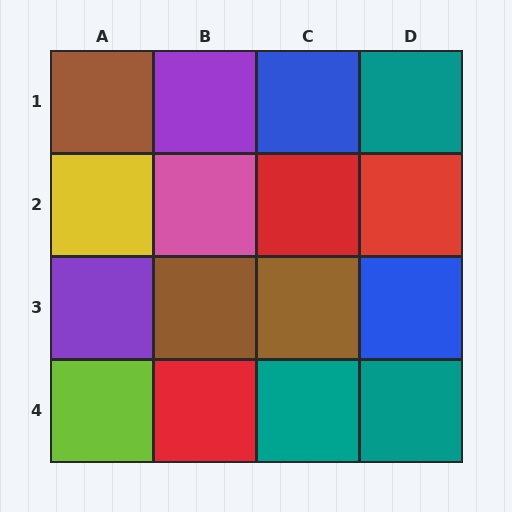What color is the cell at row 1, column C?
Blue.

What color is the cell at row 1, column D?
Teal.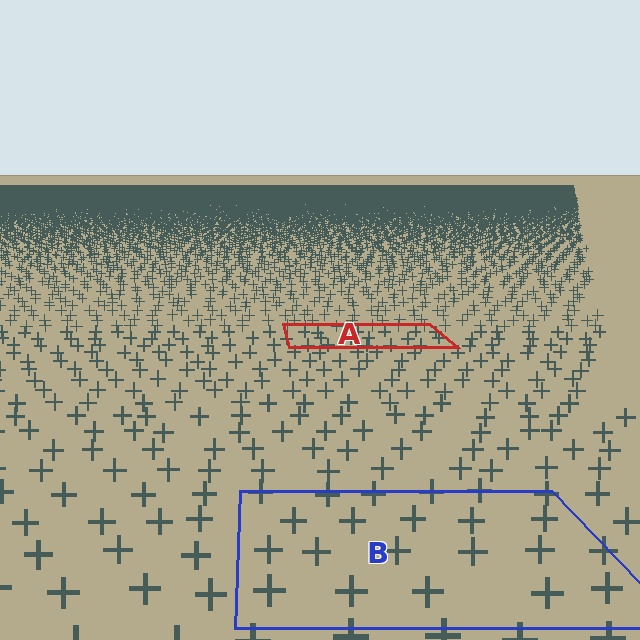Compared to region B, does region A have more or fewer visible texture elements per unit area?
Region A has more texture elements per unit area — they are packed more densely because it is farther away.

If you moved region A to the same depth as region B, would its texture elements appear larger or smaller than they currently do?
They would appear larger. At a closer depth, the same texture elements are projected at a bigger on-screen size.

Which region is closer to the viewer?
Region B is closer. The texture elements there are larger and more spread out.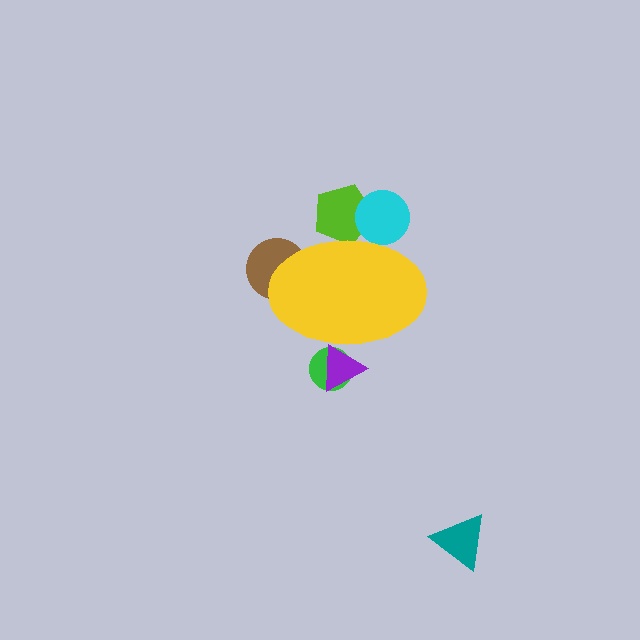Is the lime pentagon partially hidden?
Yes, the lime pentagon is partially hidden behind the yellow ellipse.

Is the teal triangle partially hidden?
No, the teal triangle is fully visible.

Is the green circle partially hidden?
Yes, the green circle is partially hidden behind the yellow ellipse.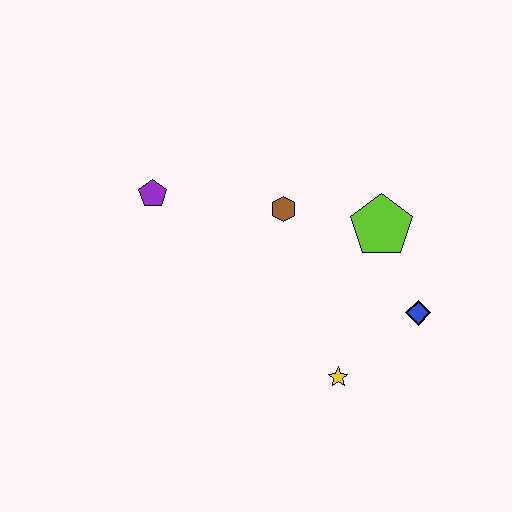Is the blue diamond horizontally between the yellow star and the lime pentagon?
No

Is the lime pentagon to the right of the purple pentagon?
Yes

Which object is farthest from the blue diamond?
The purple pentagon is farthest from the blue diamond.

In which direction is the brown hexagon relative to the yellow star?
The brown hexagon is above the yellow star.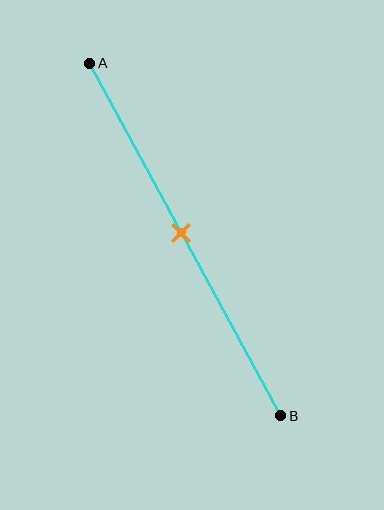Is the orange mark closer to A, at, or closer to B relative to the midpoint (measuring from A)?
The orange mark is approximately at the midpoint of segment AB.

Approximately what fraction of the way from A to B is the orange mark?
The orange mark is approximately 50% of the way from A to B.